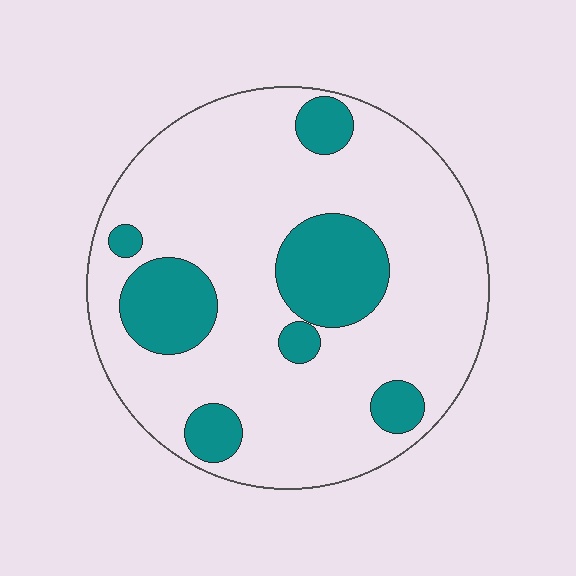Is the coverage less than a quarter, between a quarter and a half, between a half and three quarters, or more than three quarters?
Less than a quarter.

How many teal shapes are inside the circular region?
7.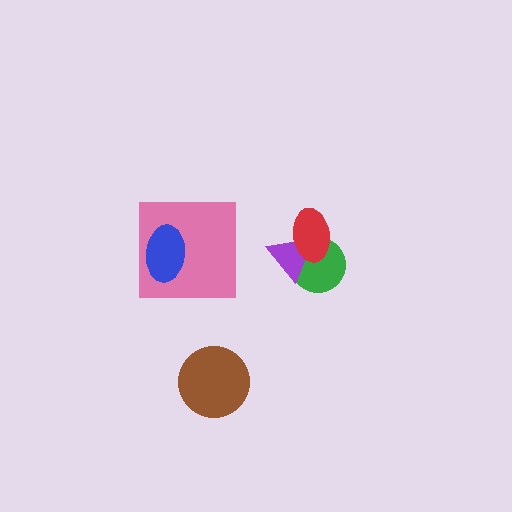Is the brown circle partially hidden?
No, no other shape covers it.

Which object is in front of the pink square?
The blue ellipse is in front of the pink square.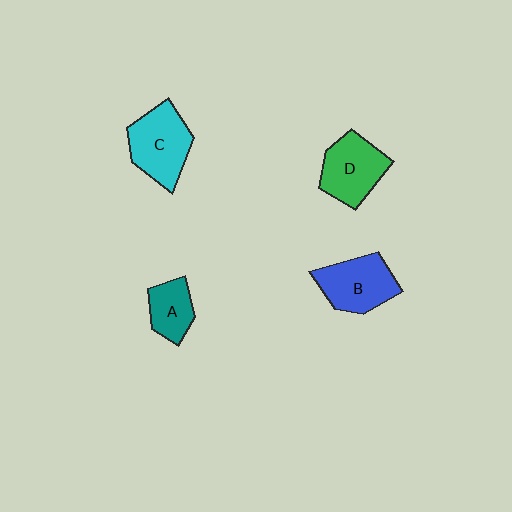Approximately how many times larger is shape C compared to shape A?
Approximately 1.7 times.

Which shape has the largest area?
Shape C (cyan).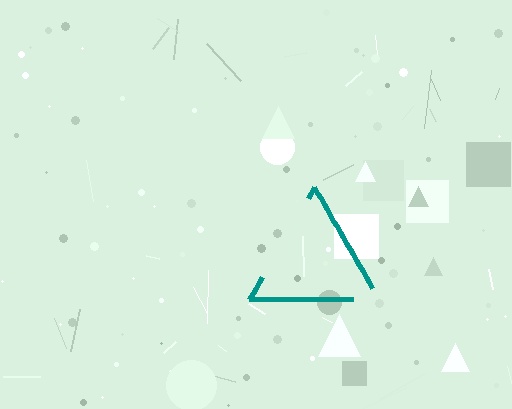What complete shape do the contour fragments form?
The contour fragments form a triangle.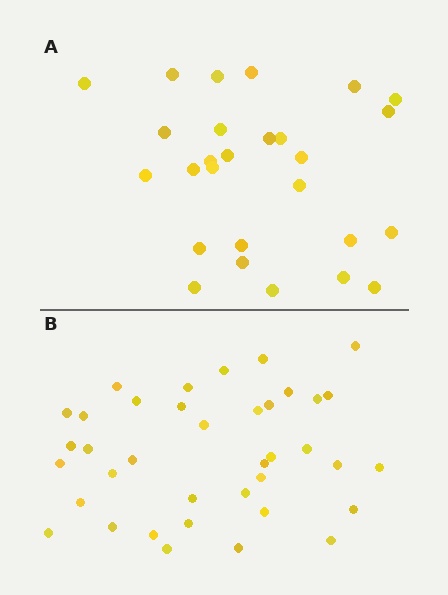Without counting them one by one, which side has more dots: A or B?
Region B (the bottom region) has more dots.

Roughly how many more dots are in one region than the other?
Region B has roughly 12 or so more dots than region A.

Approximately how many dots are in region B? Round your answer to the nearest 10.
About 40 dots. (The exact count is 38, which rounds to 40.)